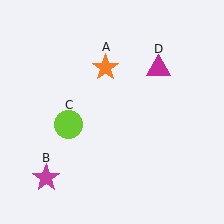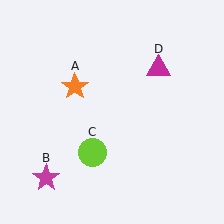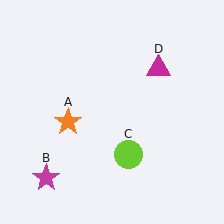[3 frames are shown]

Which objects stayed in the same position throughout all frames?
Magenta star (object B) and magenta triangle (object D) remained stationary.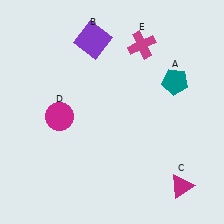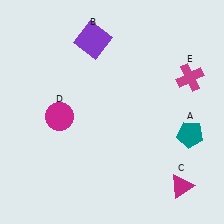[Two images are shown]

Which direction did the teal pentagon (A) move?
The teal pentagon (A) moved down.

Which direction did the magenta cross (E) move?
The magenta cross (E) moved right.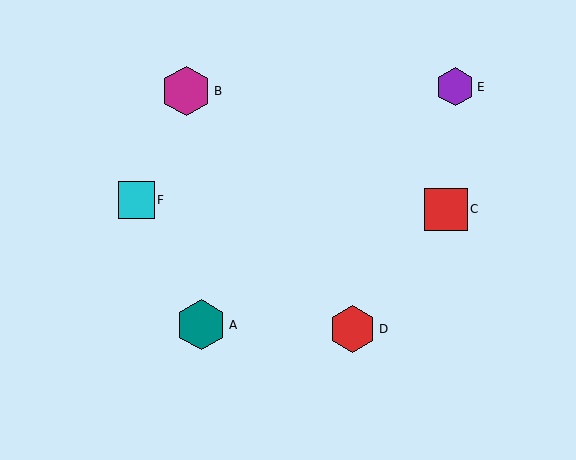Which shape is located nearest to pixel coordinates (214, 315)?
The teal hexagon (labeled A) at (201, 325) is nearest to that location.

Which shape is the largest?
The teal hexagon (labeled A) is the largest.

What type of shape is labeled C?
Shape C is a red square.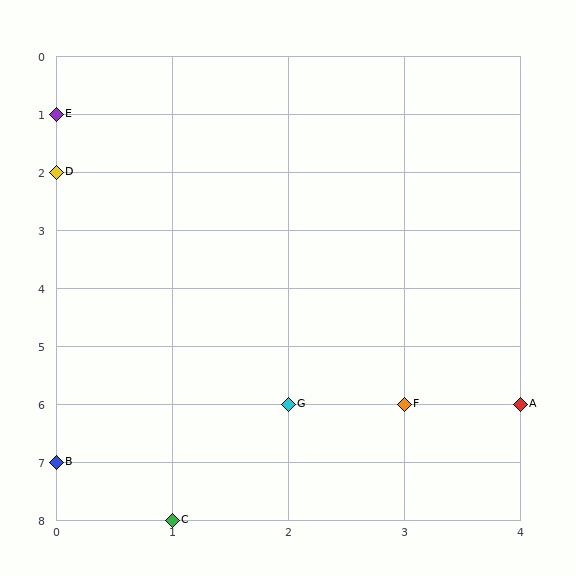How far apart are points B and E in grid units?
Points B and E are 6 rows apart.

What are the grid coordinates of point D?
Point D is at grid coordinates (0, 2).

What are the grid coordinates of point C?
Point C is at grid coordinates (1, 8).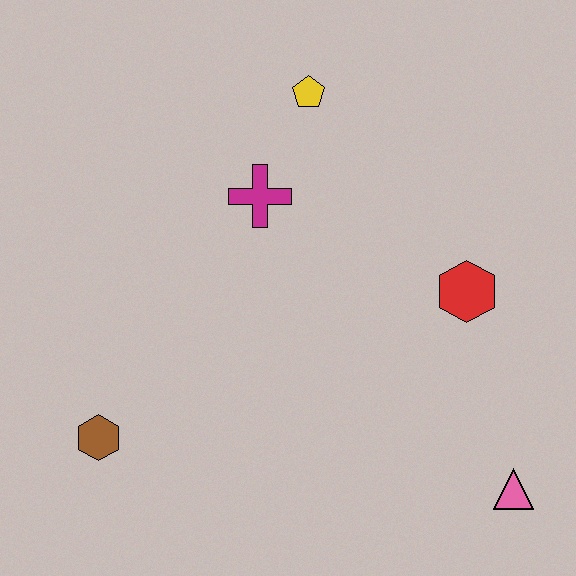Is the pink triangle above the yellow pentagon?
No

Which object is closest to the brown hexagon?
The magenta cross is closest to the brown hexagon.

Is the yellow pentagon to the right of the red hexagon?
No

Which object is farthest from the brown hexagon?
The pink triangle is farthest from the brown hexagon.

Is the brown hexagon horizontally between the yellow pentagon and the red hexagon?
No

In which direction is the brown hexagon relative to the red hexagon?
The brown hexagon is to the left of the red hexagon.